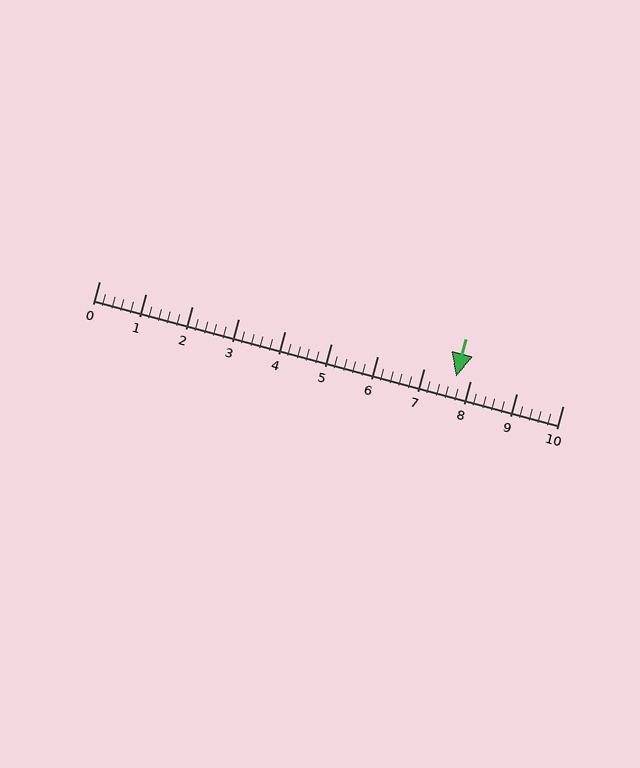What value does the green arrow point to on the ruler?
The green arrow points to approximately 7.7.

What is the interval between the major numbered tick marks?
The major tick marks are spaced 1 units apart.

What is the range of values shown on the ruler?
The ruler shows values from 0 to 10.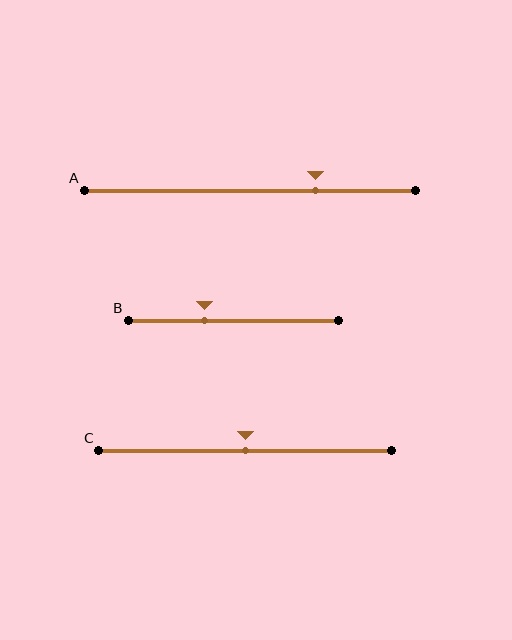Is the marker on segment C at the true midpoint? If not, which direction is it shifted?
Yes, the marker on segment C is at the true midpoint.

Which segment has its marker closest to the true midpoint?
Segment C has its marker closest to the true midpoint.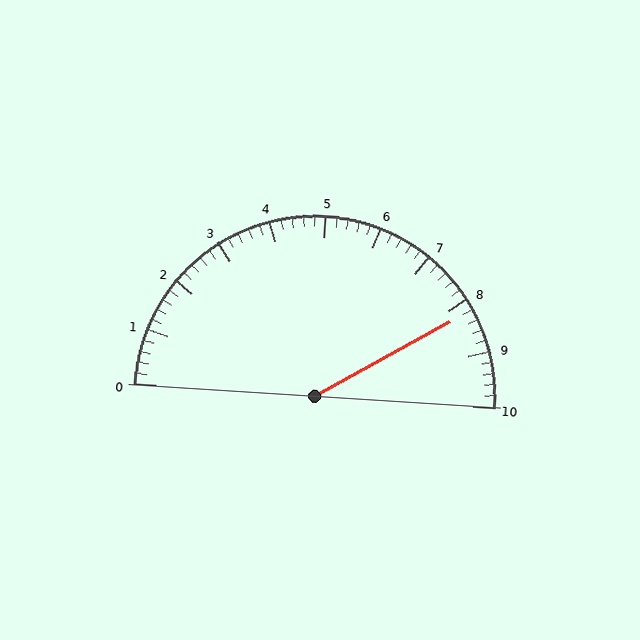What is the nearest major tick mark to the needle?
The nearest major tick mark is 8.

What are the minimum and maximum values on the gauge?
The gauge ranges from 0 to 10.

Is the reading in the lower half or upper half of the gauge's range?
The reading is in the upper half of the range (0 to 10).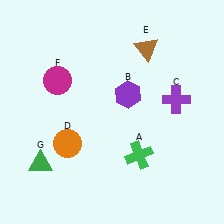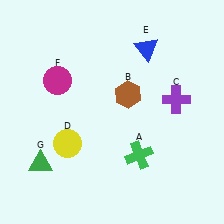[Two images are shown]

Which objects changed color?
B changed from purple to brown. D changed from orange to yellow. E changed from brown to blue.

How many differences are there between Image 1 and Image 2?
There are 3 differences between the two images.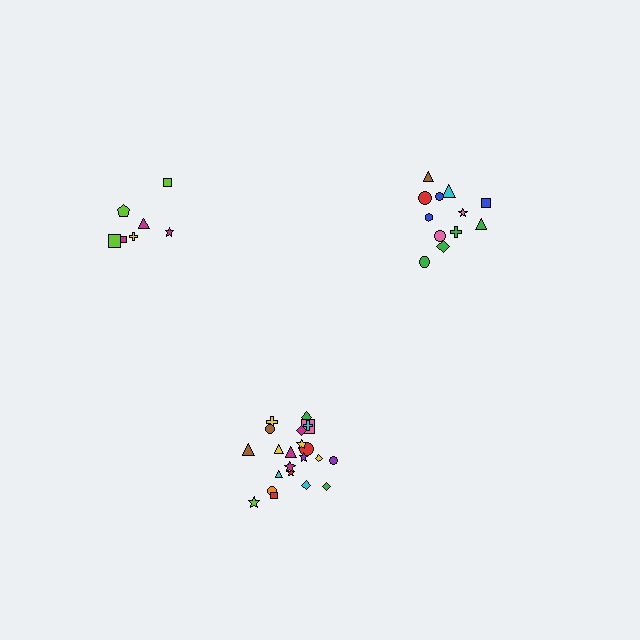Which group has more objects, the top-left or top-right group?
The top-right group.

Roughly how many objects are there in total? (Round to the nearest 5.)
Roughly 40 objects in total.